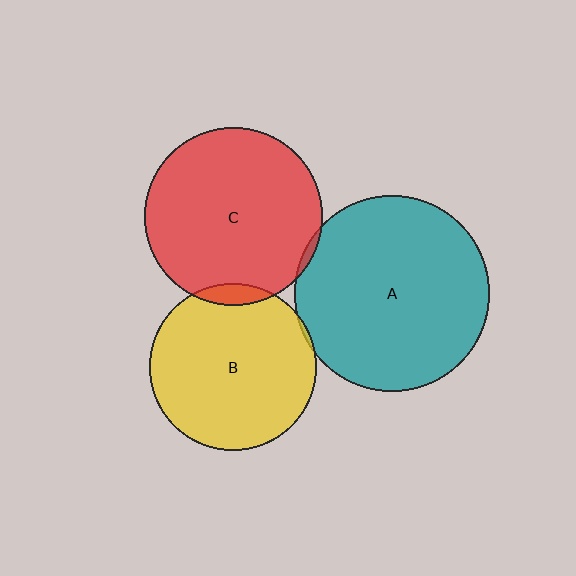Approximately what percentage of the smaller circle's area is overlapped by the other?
Approximately 5%.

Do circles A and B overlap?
Yes.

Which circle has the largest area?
Circle A (teal).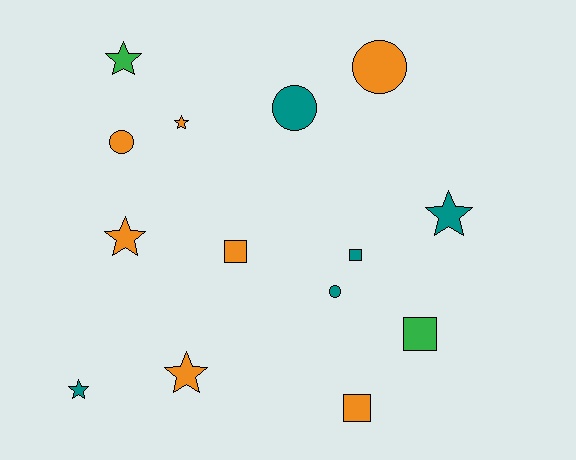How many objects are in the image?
There are 14 objects.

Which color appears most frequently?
Orange, with 7 objects.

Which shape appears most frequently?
Star, with 6 objects.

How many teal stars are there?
There are 2 teal stars.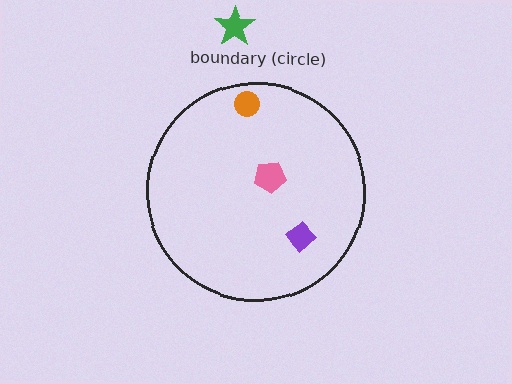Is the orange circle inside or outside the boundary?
Inside.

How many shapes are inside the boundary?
3 inside, 1 outside.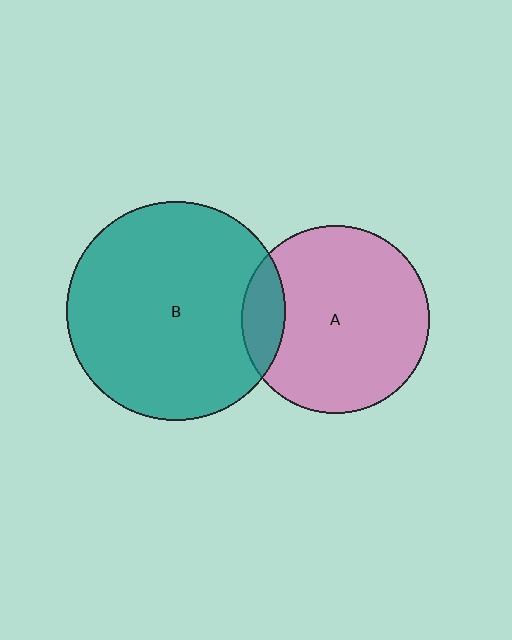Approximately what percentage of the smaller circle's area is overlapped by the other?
Approximately 15%.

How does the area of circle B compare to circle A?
Approximately 1.4 times.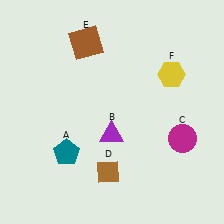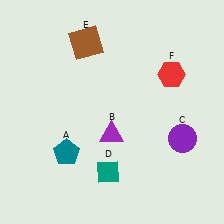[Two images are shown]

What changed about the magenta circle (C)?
In Image 1, C is magenta. In Image 2, it changed to purple.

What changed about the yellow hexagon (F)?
In Image 1, F is yellow. In Image 2, it changed to red.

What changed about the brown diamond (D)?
In Image 1, D is brown. In Image 2, it changed to teal.